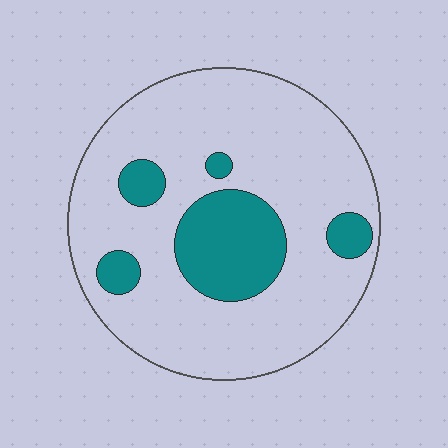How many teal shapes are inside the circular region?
5.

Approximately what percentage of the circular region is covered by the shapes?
Approximately 20%.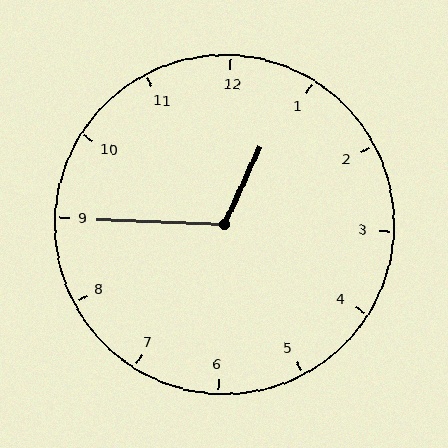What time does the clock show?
12:45.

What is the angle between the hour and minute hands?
Approximately 112 degrees.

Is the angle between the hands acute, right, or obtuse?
It is obtuse.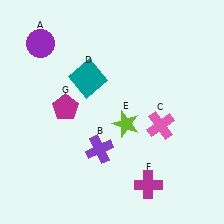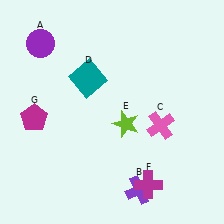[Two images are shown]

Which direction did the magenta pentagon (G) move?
The magenta pentagon (G) moved left.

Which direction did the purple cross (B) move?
The purple cross (B) moved down.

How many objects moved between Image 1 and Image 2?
2 objects moved between the two images.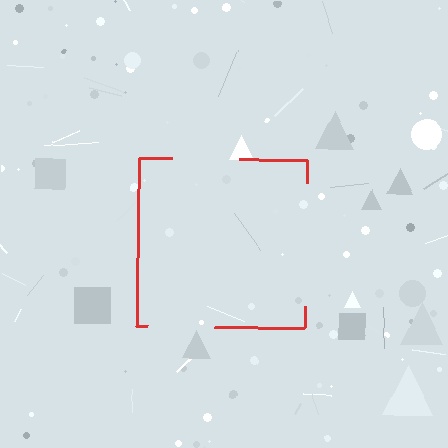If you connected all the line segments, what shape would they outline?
They would outline a square.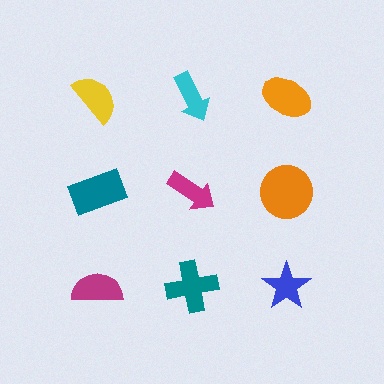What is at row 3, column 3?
A blue star.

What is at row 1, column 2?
A cyan arrow.